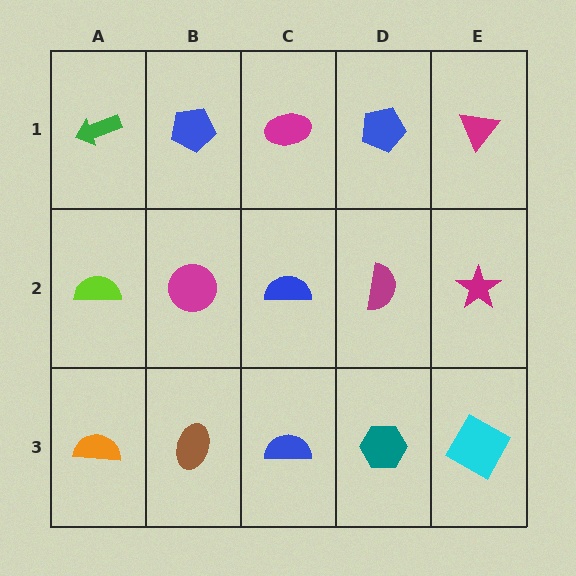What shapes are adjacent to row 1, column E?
A magenta star (row 2, column E), a blue pentagon (row 1, column D).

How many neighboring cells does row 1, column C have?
3.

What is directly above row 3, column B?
A magenta circle.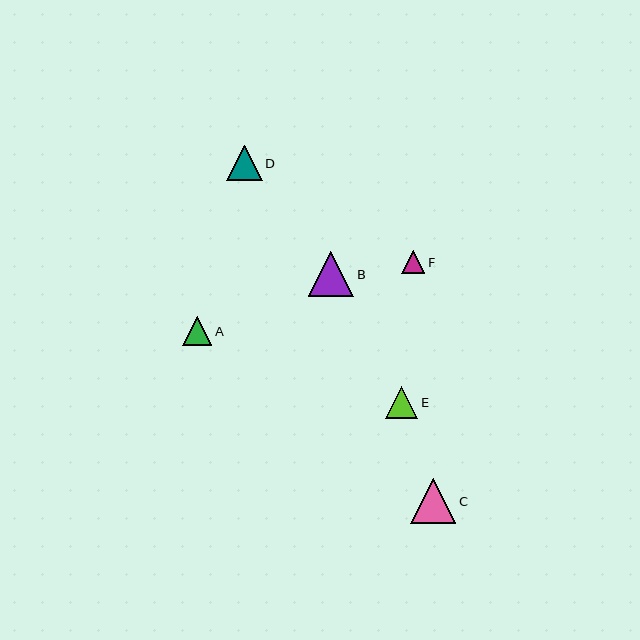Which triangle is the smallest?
Triangle F is the smallest with a size of approximately 23 pixels.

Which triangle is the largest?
Triangle B is the largest with a size of approximately 45 pixels.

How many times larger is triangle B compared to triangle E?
Triangle B is approximately 1.4 times the size of triangle E.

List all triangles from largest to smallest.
From largest to smallest: B, C, D, E, A, F.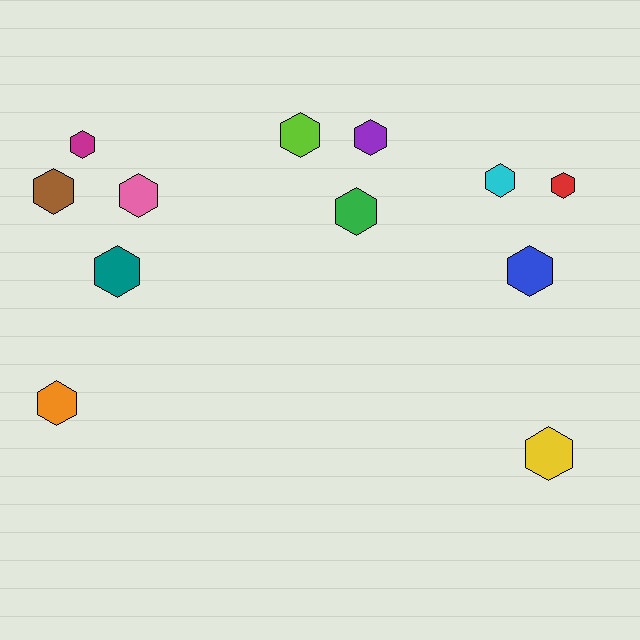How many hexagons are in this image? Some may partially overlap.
There are 12 hexagons.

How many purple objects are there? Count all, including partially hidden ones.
There is 1 purple object.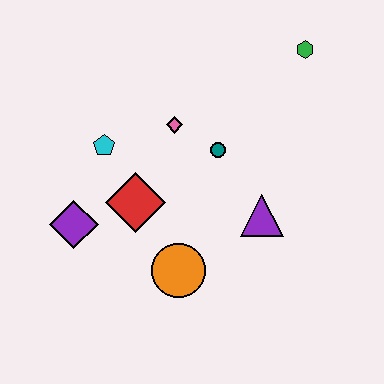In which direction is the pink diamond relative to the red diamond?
The pink diamond is above the red diamond.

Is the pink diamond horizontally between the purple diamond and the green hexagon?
Yes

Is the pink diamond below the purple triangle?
No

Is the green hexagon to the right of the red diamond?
Yes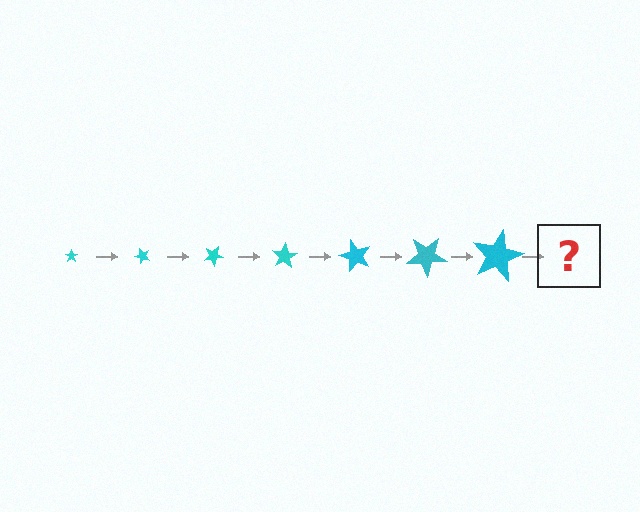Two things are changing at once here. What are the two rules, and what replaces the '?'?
The two rules are that the star grows larger each step and it rotates 50 degrees each step. The '?' should be a star, larger than the previous one and rotated 350 degrees from the start.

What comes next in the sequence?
The next element should be a star, larger than the previous one and rotated 350 degrees from the start.